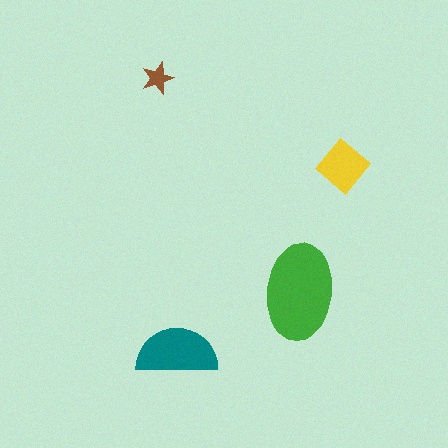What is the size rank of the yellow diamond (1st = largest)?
3rd.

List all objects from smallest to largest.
The brown star, the yellow diamond, the teal semicircle, the green ellipse.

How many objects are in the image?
There are 4 objects in the image.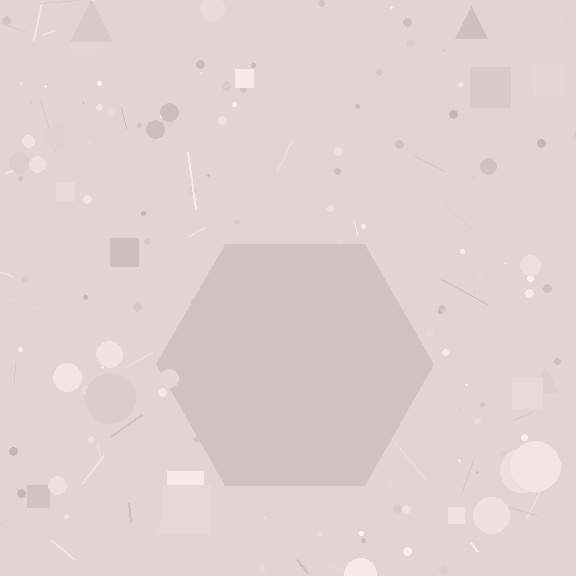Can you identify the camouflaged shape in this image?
The camouflaged shape is a hexagon.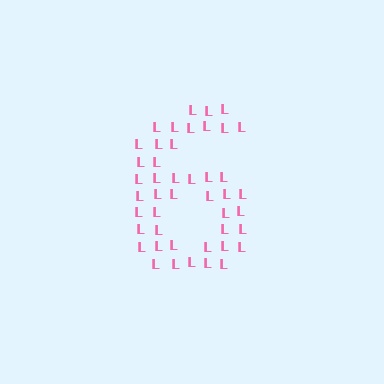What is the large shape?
The large shape is the digit 6.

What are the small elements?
The small elements are letter L's.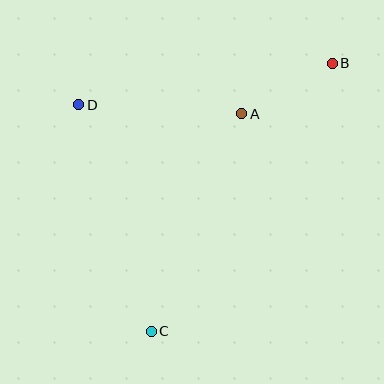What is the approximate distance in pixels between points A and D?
The distance between A and D is approximately 163 pixels.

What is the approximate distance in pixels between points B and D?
The distance between B and D is approximately 257 pixels.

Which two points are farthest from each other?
Points B and C are farthest from each other.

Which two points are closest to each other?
Points A and B are closest to each other.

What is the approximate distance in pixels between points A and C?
The distance between A and C is approximately 235 pixels.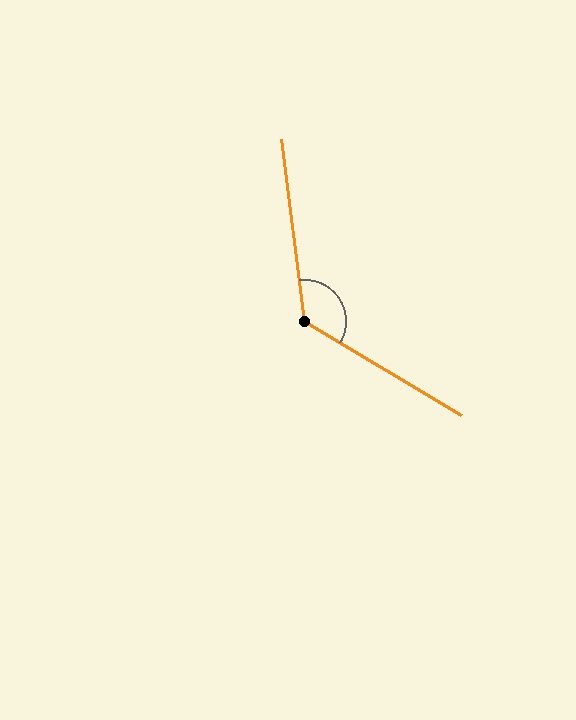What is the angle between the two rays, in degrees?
Approximately 128 degrees.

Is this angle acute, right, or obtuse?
It is obtuse.